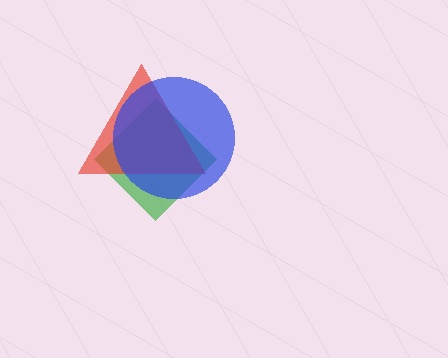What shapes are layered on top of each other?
The layered shapes are: a green diamond, a red triangle, a blue circle.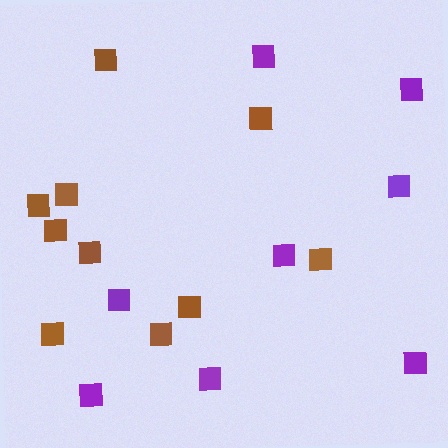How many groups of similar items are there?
There are 2 groups: one group of brown squares (10) and one group of purple squares (8).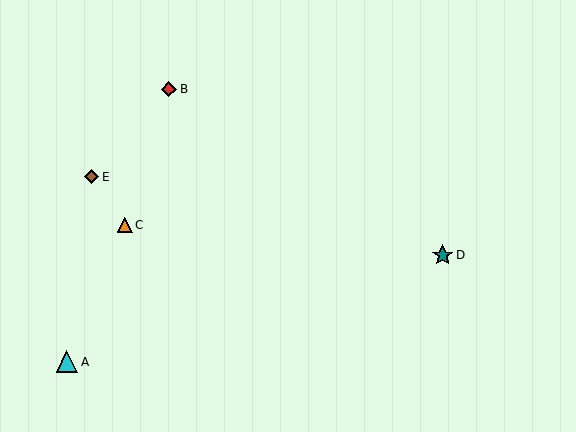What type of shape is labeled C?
Shape C is an orange triangle.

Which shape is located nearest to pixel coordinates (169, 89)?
The red diamond (labeled B) at (169, 89) is nearest to that location.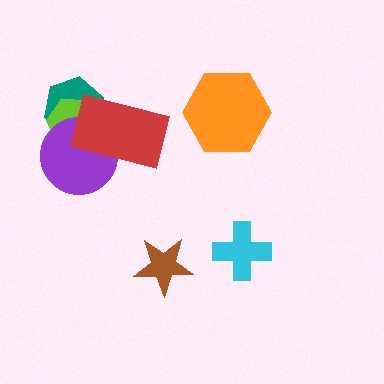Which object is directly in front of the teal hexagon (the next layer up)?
The lime hexagon is directly in front of the teal hexagon.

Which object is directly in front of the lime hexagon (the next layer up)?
The purple circle is directly in front of the lime hexagon.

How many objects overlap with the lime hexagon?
3 objects overlap with the lime hexagon.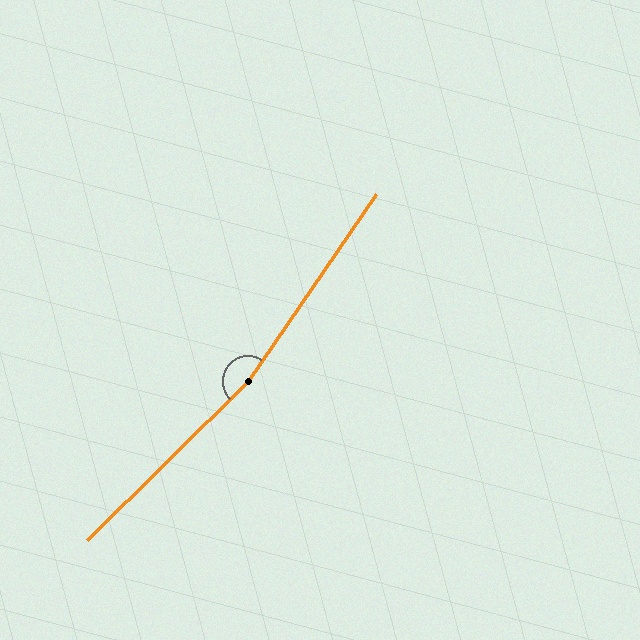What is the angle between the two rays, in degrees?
Approximately 169 degrees.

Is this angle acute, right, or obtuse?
It is obtuse.